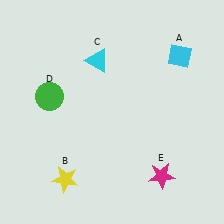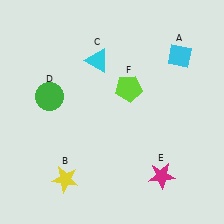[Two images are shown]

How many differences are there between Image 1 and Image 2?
There is 1 difference between the two images.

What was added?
A lime pentagon (F) was added in Image 2.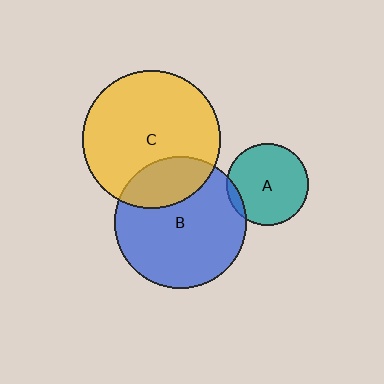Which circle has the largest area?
Circle C (yellow).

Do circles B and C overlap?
Yes.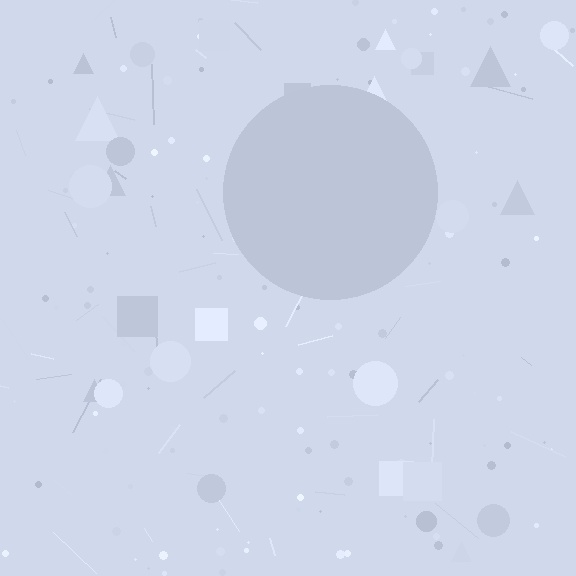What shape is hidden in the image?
A circle is hidden in the image.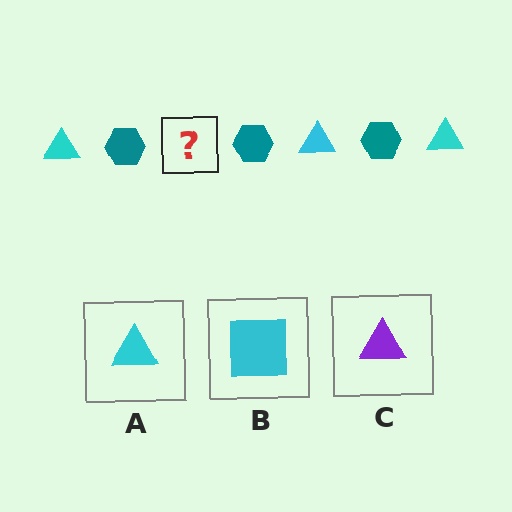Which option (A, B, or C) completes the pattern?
A.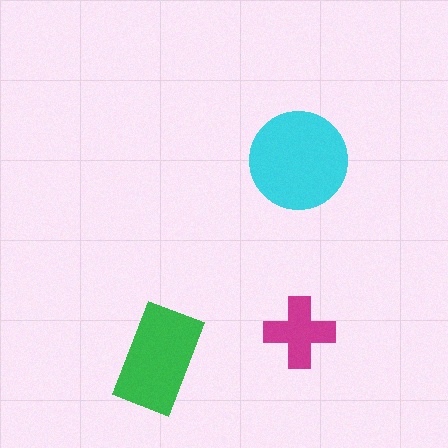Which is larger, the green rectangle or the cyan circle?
The cyan circle.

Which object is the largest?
The cyan circle.